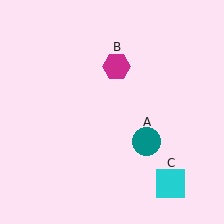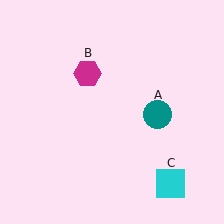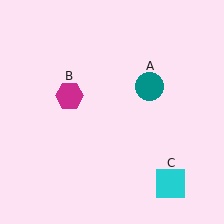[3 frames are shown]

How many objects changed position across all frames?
2 objects changed position: teal circle (object A), magenta hexagon (object B).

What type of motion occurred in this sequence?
The teal circle (object A), magenta hexagon (object B) rotated counterclockwise around the center of the scene.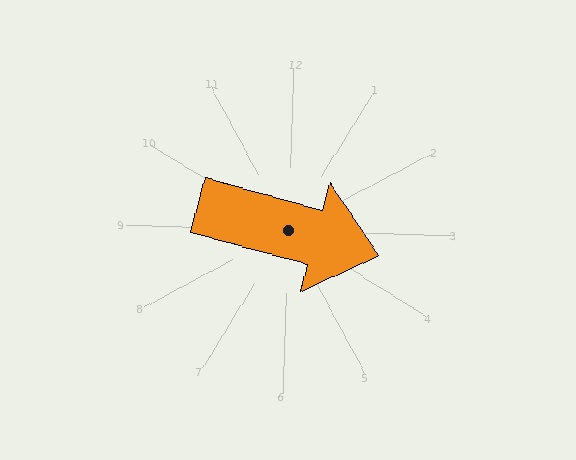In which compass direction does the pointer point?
East.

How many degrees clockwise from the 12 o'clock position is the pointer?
Approximately 104 degrees.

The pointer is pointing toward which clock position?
Roughly 3 o'clock.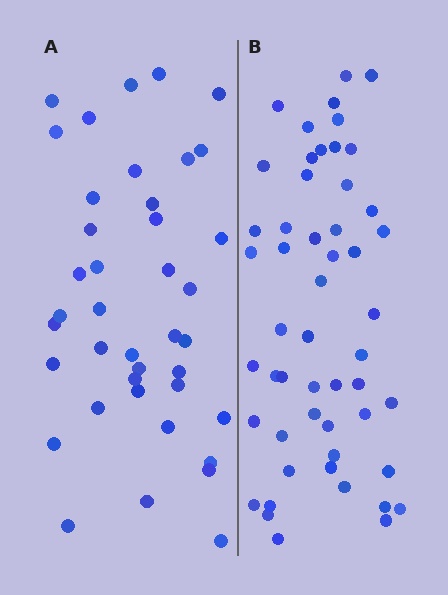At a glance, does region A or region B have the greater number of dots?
Region B (the right region) has more dots.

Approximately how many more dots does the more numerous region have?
Region B has roughly 12 or so more dots than region A.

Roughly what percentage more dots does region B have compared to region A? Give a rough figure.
About 30% more.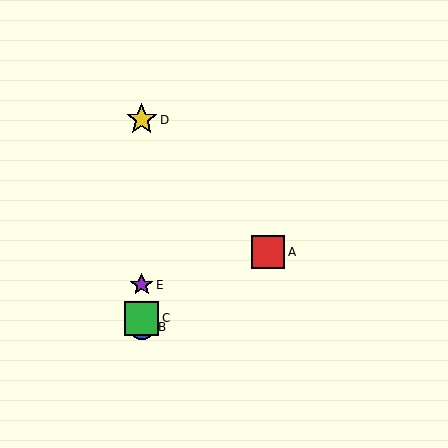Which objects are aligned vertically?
Objects B, C, D, E are aligned vertically.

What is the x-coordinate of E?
Object E is at x≈142.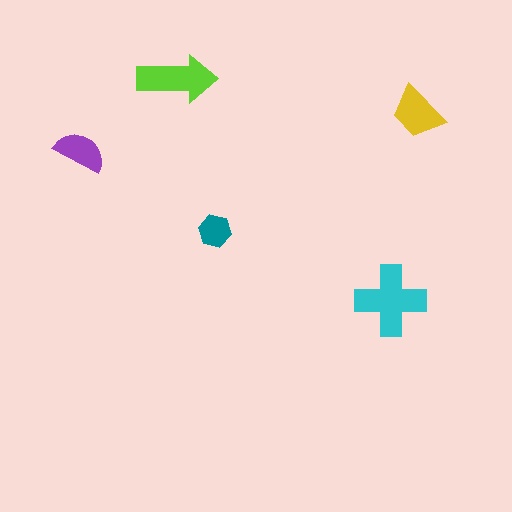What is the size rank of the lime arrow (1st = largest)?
2nd.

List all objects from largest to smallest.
The cyan cross, the lime arrow, the yellow trapezoid, the purple semicircle, the teal hexagon.